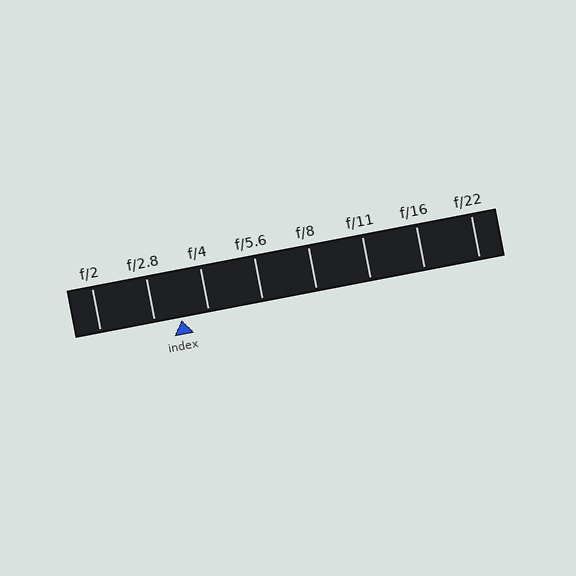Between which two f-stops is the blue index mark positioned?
The index mark is between f/2.8 and f/4.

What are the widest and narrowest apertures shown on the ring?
The widest aperture shown is f/2 and the narrowest is f/22.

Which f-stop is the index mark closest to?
The index mark is closest to f/2.8.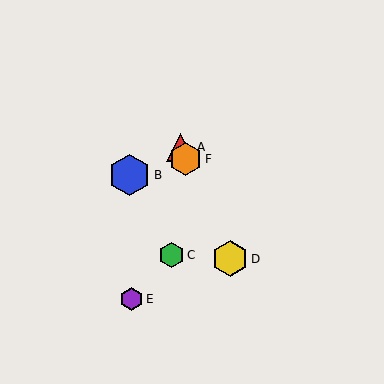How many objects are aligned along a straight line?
3 objects (A, D, F) are aligned along a straight line.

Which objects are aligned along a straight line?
Objects A, D, F are aligned along a straight line.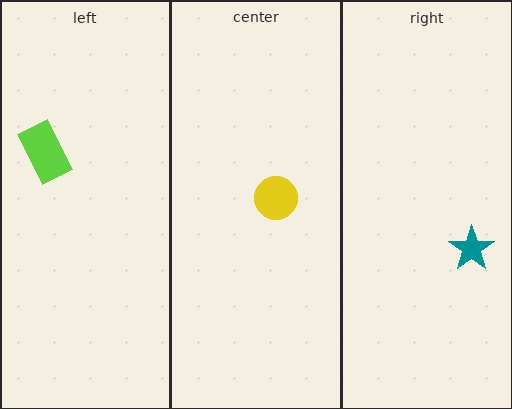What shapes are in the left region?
The lime rectangle.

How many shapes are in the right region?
1.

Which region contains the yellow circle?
The center region.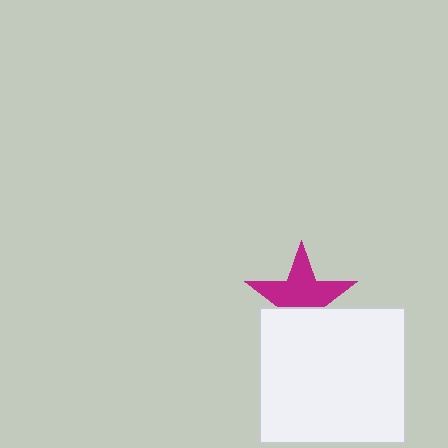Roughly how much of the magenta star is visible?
About half of it is visible (roughly 64%).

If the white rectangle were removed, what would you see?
You would see the complete magenta star.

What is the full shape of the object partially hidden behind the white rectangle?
The partially hidden object is a magenta star.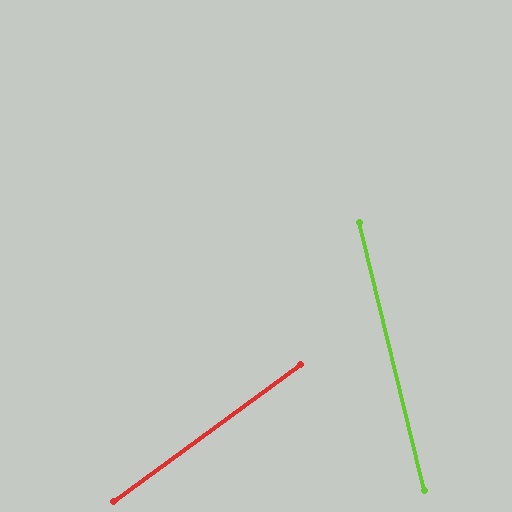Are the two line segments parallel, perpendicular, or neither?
Neither parallel nor perpendicular — they differ by about 67°.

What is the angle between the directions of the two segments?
Approximately 67 degrees.